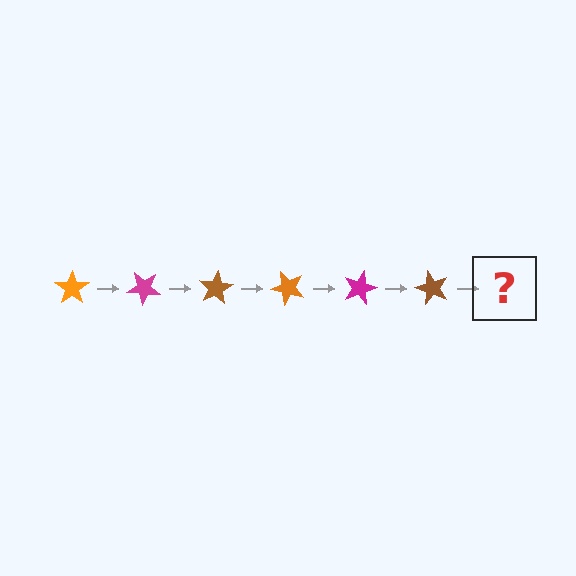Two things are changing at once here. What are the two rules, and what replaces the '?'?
The two rules are that it rotates 40 degrees each step and the color cycles through orange, magenta, and brown. The '?' should be an orange star, rotated 240 degrees from the start.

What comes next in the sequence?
The next element should be an orange star, rotated 240 degrees from the start.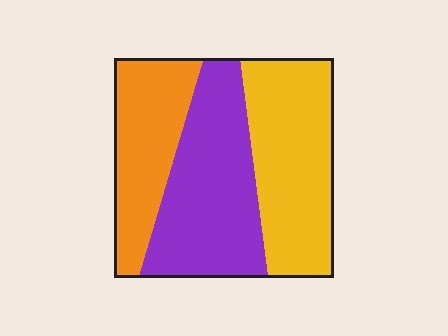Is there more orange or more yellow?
Yellow.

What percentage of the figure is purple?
Purple takes up about three eighths (3/8) of the figure.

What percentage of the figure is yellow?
Yellow covers 36% of the figure.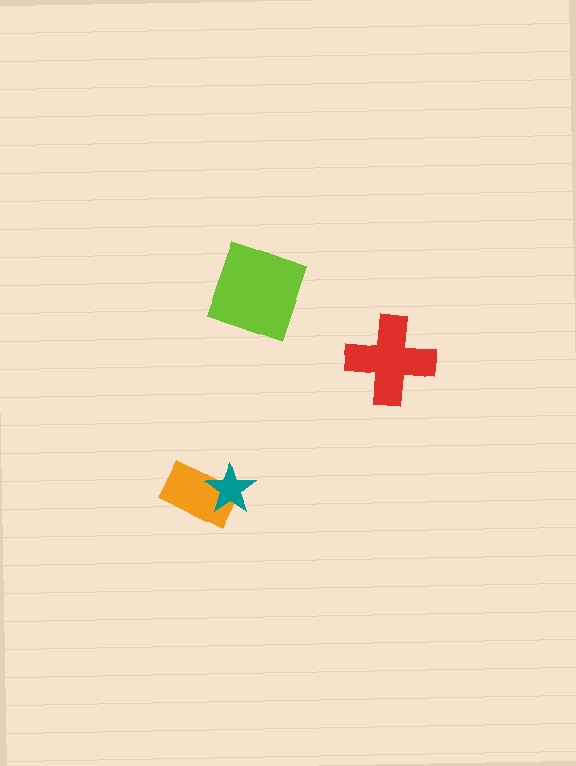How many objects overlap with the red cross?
0 objects overlap with the red cross.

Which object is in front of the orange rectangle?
The teal star is in front of the orange rectangle.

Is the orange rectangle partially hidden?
Yes, it is partially covered by another shape.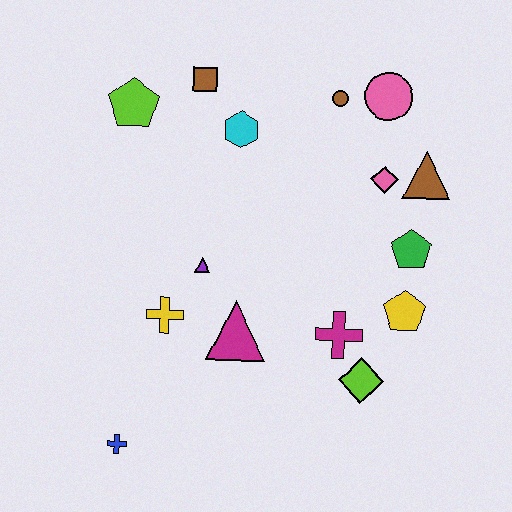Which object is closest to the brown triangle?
The pink diamond is closest to the brown triangle.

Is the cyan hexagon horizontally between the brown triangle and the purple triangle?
Yes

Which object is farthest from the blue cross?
The pink circle is farthest from the blue cross.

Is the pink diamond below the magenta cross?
No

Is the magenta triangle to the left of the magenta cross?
Yes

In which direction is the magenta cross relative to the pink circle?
The magenta cross is below the pink circle.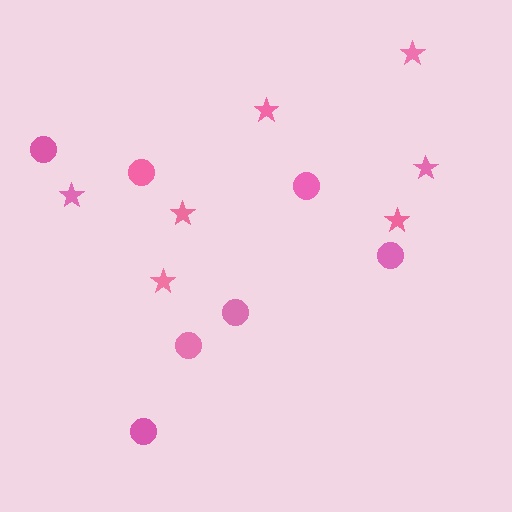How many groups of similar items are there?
There are 2 groups: one group of circles (7) and one group of stars (7).